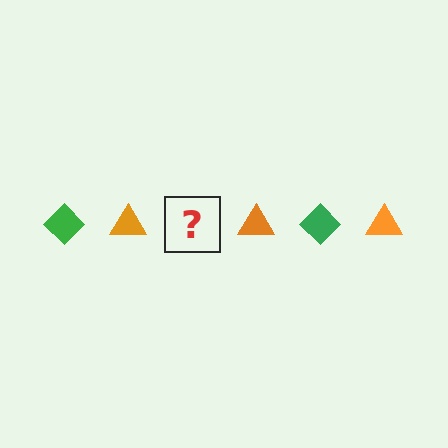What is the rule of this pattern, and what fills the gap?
The rule is that the pattern alternates between green diamond and orange triangle. The gap should be filled with a green diamond.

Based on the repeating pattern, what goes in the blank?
The blank should be a green diamond.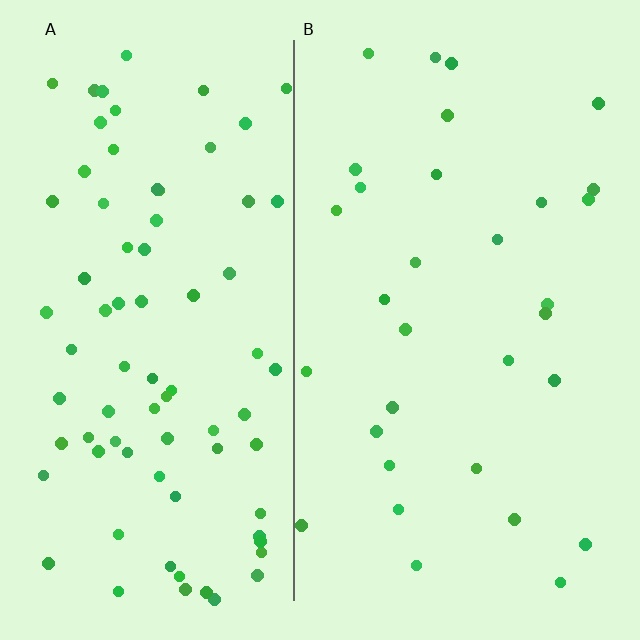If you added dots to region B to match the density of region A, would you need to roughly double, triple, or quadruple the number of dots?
Approximately triple.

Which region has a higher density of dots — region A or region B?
A (the left).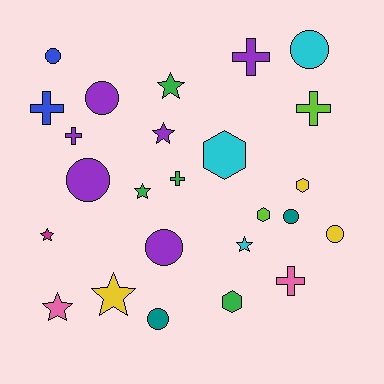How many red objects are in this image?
There are no red objects.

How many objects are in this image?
There are 25 objects.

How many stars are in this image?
There are 7 stars.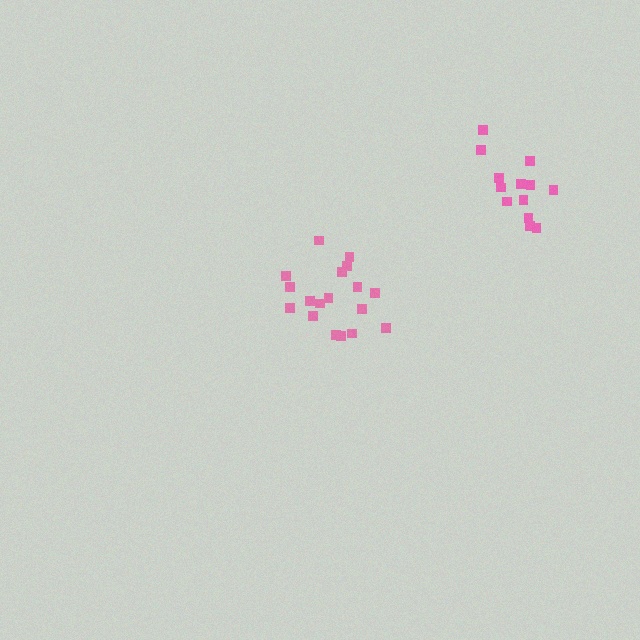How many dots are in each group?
Group 1: 13 dots, Group 2: 18 dots (31 total).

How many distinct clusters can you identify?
There are 2 distinct clusters.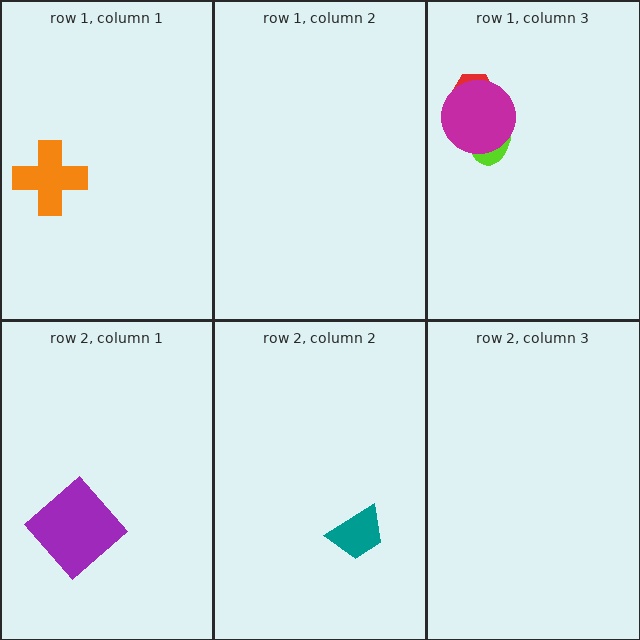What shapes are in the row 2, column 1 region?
The purple diamond.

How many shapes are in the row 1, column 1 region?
1.